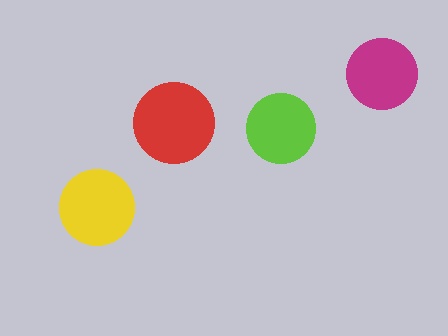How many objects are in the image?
There are 4 objects in the image.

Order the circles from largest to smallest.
the red one, the yellow one, the magenta one, the lime one.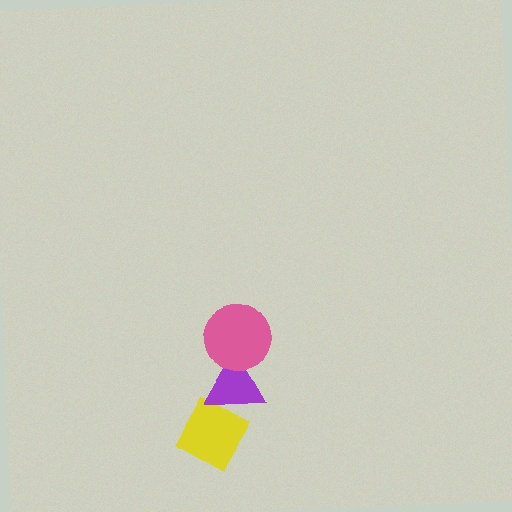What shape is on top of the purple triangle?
The pink circle is on top of the purple triangle.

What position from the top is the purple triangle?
The purple triangle is 2nd from the top.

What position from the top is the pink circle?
The pink circle is 1st from the top.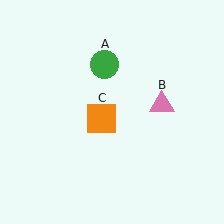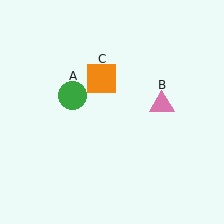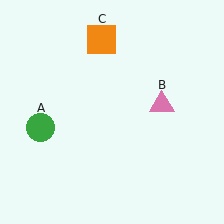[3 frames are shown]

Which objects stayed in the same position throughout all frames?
Pink triangle (object B) remained stationary.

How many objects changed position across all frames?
2 objects changed position: green circle (object A), orange square (object C).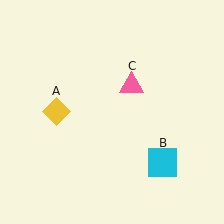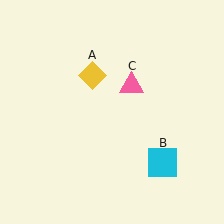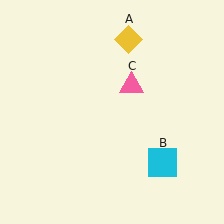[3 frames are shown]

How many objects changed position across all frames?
1 object changed position: yellow diamond (object A).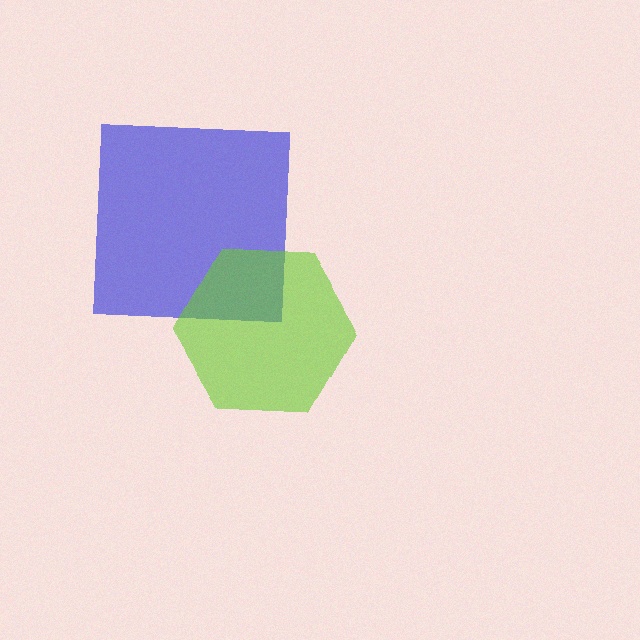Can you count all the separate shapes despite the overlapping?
Yes, there are 2 separate shapes.